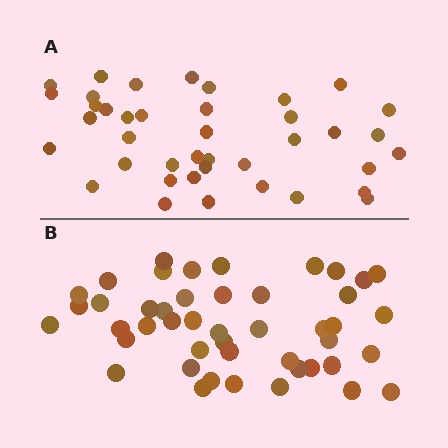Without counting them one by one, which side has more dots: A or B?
Region B (the bottom region) has more dots.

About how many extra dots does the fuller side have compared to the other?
Region B has about 6 more dots than region A.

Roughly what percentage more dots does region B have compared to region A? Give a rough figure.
About 15% more.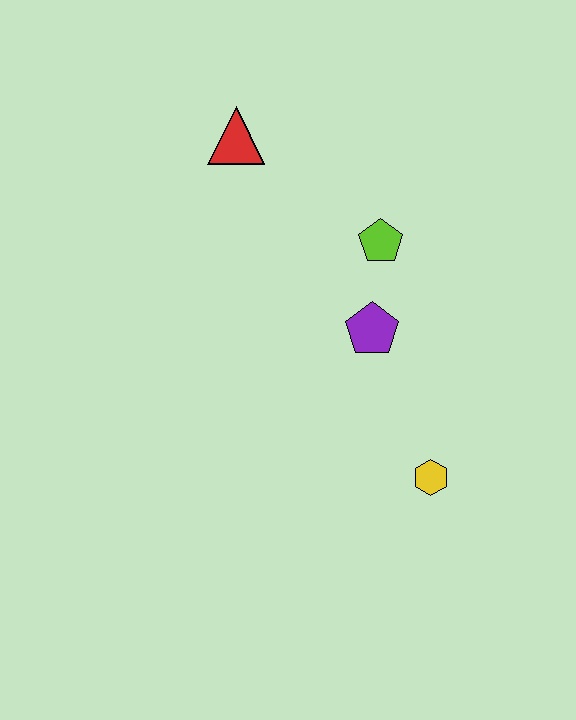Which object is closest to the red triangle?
The lime pentagon is closest to the red triangle.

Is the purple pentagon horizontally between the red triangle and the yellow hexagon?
Yes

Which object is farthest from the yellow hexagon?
The red triangle is farthest from the yellow hexagon.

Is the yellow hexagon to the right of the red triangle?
Yes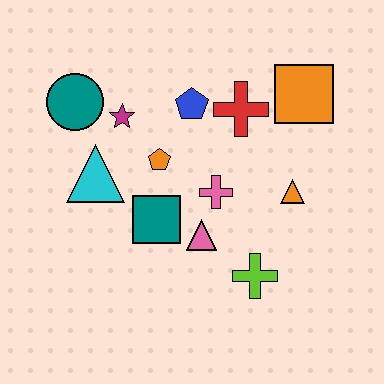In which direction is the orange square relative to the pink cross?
The orange square is above the pink cross.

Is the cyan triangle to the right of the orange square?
No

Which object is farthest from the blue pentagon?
The lime cross is farthest from the blue pentagon.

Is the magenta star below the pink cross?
No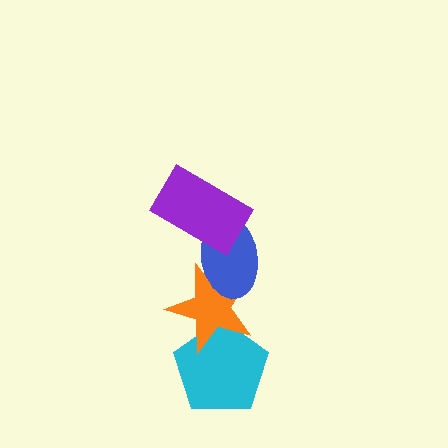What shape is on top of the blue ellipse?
The purple rectangle is on top of the blue ellipse.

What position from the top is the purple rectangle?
The purple rectangle is 1st from the top.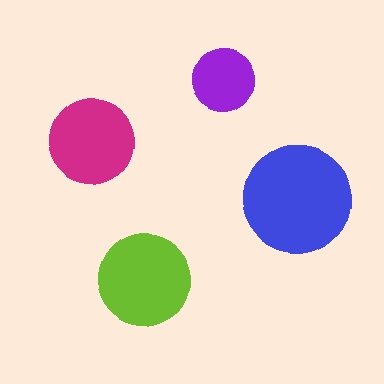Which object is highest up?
The purple circle is topmost.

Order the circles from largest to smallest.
the blue one, the lime one, the magenta one, the purple one.